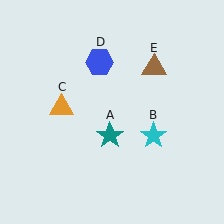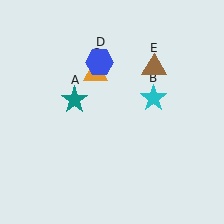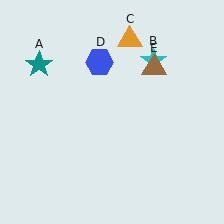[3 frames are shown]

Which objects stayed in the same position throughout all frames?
Blue hexagon (object D) and brown triangle (object E) remained stationary.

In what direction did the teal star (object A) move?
The teal star (object A) moved up and to the left.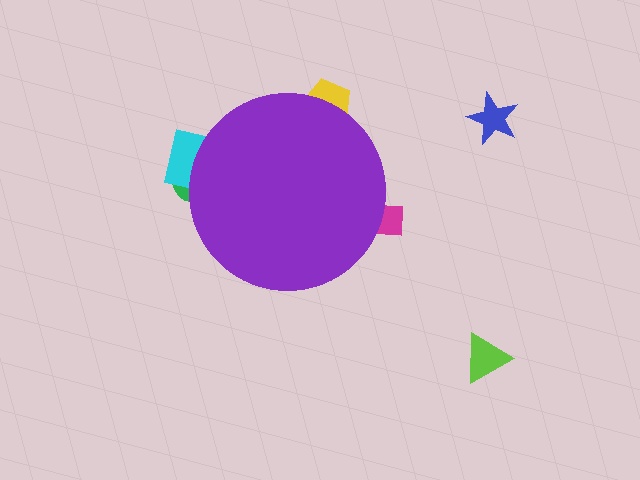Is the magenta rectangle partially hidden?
Yes, the magenta rectangle is partially hidden behind the purple circle.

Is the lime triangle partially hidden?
No, the lime triangle is fully visible.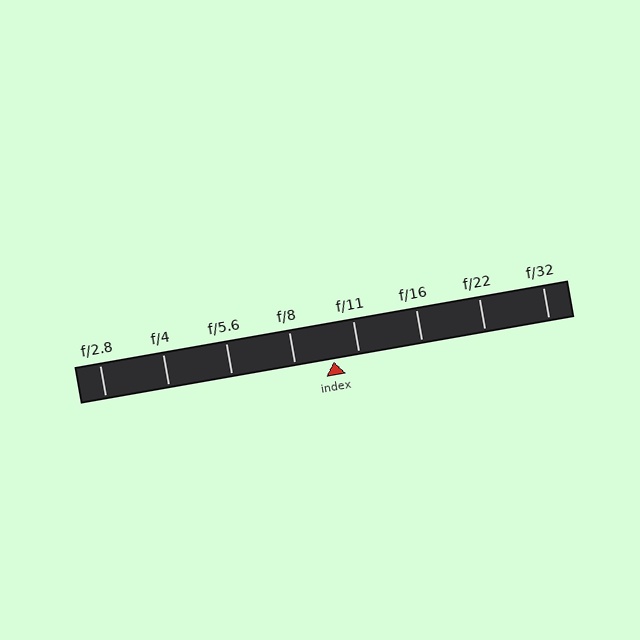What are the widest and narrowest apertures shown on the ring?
The widest aperture shown is f/2.8 and the narrowest is f/32.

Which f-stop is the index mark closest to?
The index mark is closest to f/11.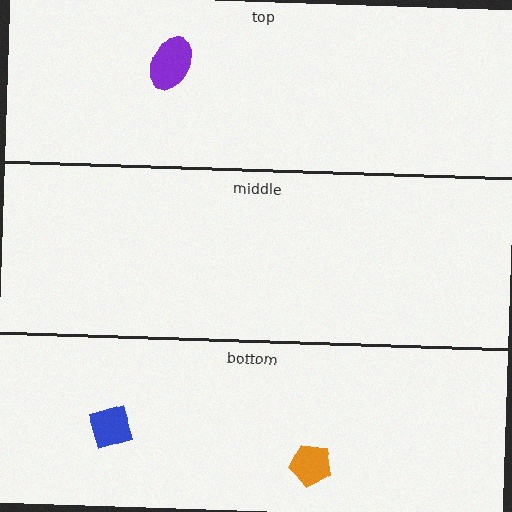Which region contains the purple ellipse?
The top region.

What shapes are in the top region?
The purple ellipse.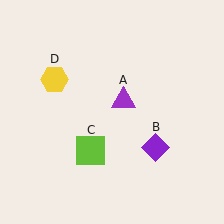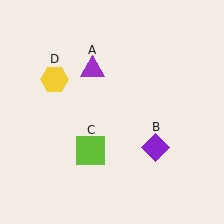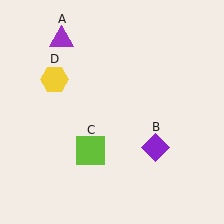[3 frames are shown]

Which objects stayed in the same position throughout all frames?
Purple diamond (object B) and lime square (object C) and yellow hexagon (object D) remained stationary.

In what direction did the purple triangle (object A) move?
The purple triangle (object A) moved up and to the left.